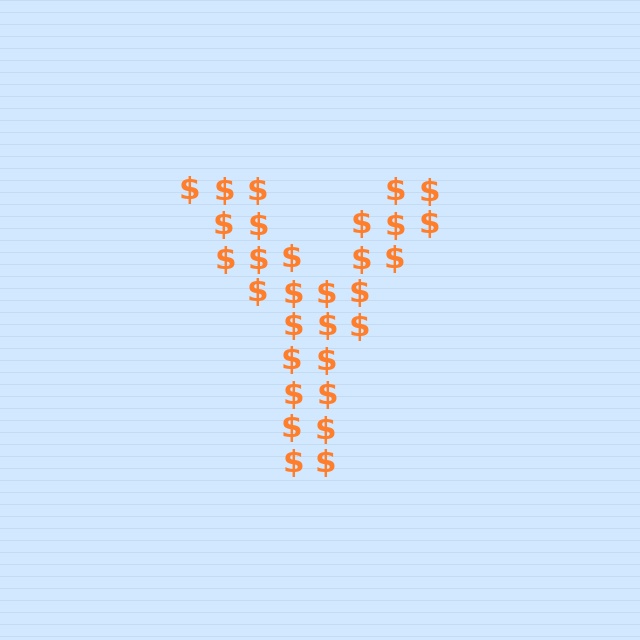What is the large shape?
The large shape is the letter Y.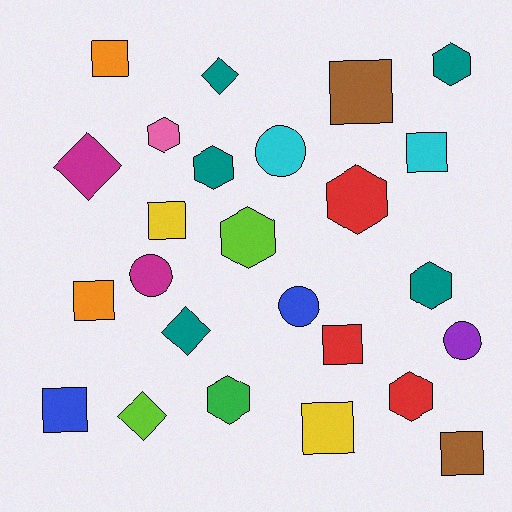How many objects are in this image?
There are 25 objects.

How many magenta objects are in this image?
There are 2 magenta objects.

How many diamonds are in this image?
There are 4 diamonds.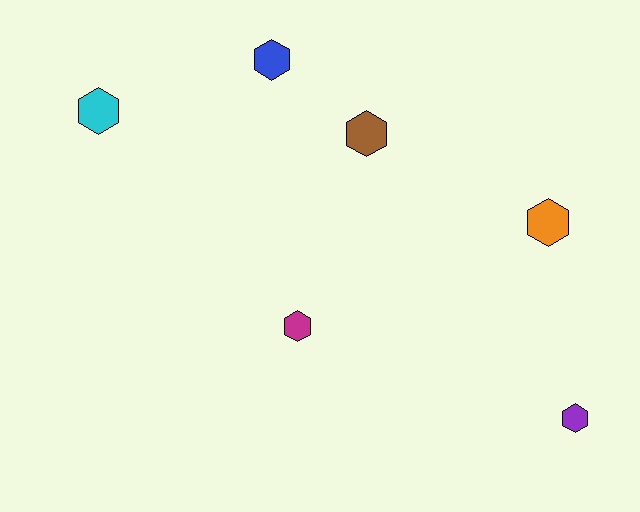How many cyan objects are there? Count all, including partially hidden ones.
There is 1 cyan object.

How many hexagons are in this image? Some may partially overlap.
There are 6 hexagons.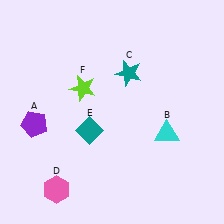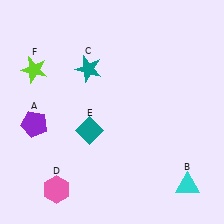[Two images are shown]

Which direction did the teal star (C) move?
The teal star (C) moved left.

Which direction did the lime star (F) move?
The lime star (F) moved left.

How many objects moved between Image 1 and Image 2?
3 objects moved between the two images.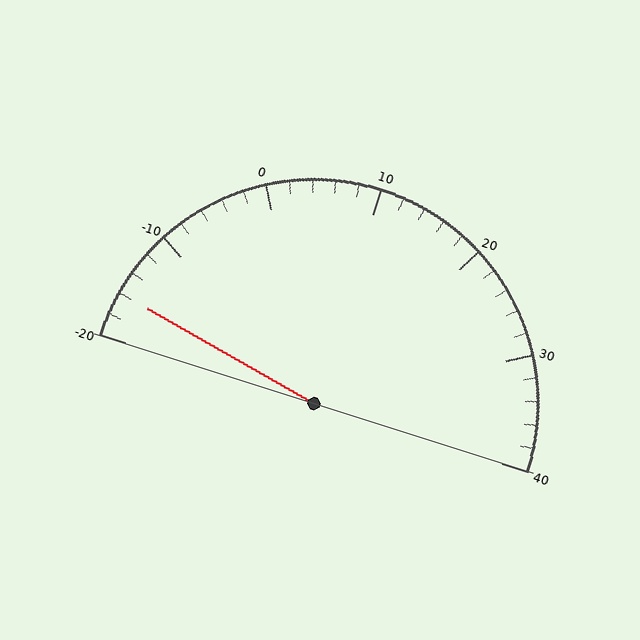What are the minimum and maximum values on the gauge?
The gauge ranges from -20 to 40.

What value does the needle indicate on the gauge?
The needle indicates approximately -16.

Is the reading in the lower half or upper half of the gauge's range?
The reading is in the lower half of the range (-20 to 40).